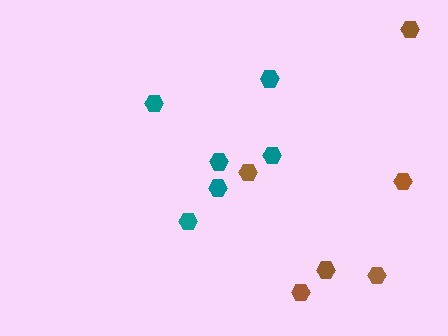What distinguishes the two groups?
There are 2 groups: one group of teal hexagons (6) and one group of brown hexagons (6).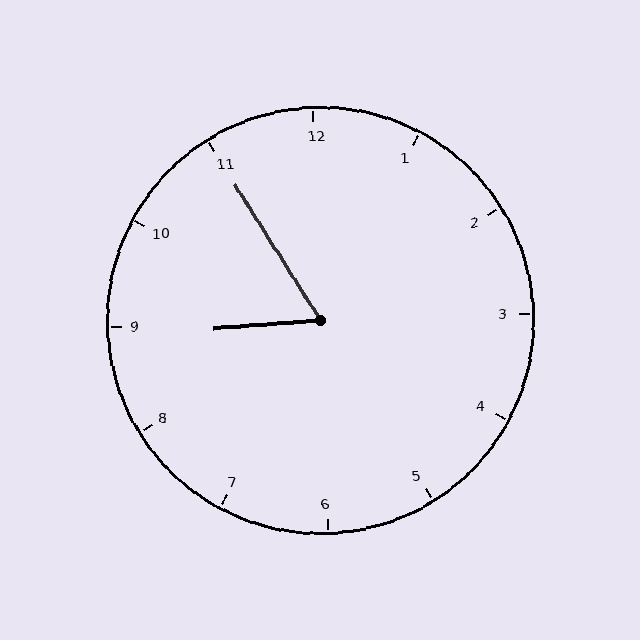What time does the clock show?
8:55.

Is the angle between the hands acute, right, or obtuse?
It is acute.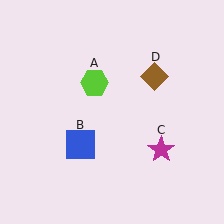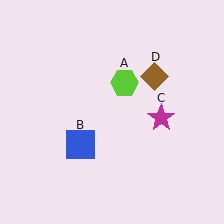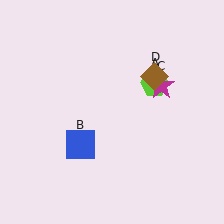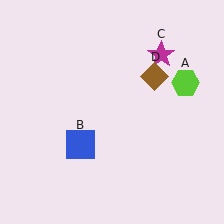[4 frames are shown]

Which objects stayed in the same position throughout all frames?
Blue square (object B) and brown diamond (object D) remained stationary.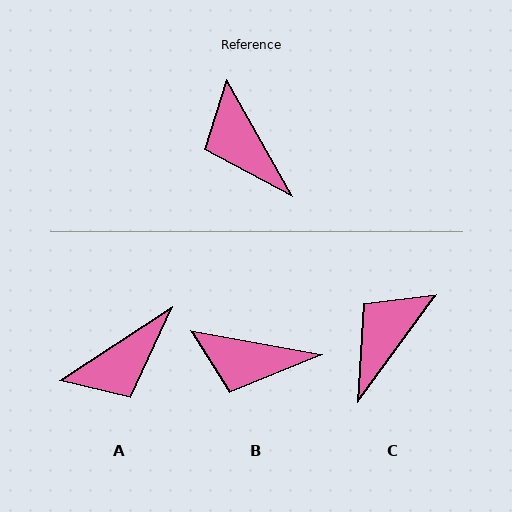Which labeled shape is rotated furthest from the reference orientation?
A, about 94 degrees away.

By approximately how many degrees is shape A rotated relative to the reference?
Approximately 94 degrees counter-clockwise.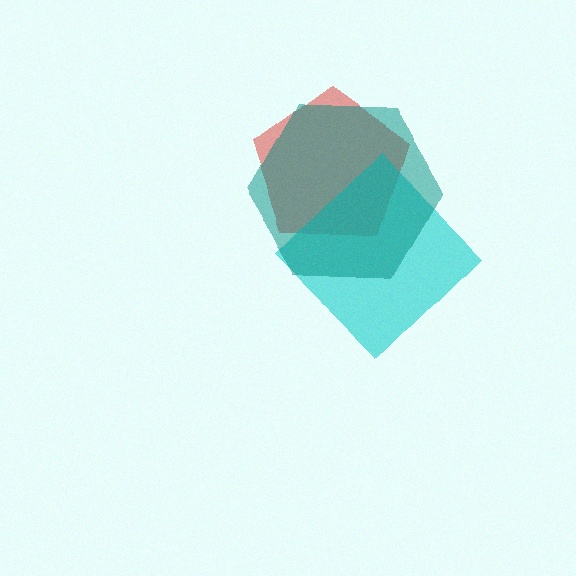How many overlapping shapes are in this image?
There are 3 overlapping shapes in the image.